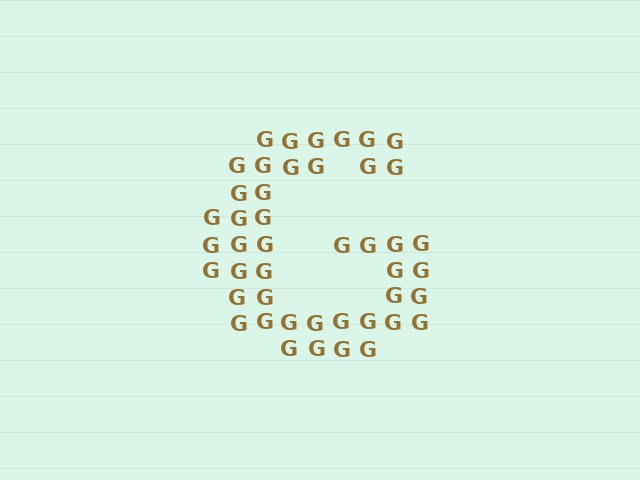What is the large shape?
The large shape is the letter G.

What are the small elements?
The small elements are letter G's.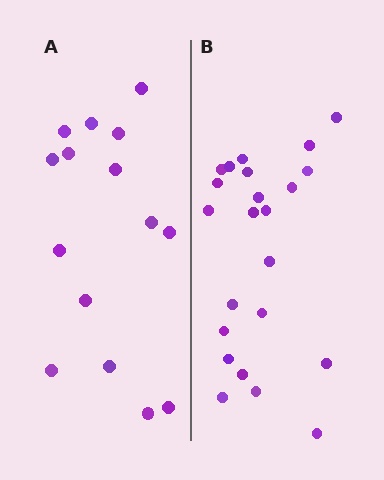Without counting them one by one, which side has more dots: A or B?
Region B (the right region) has more dots.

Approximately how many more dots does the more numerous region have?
Region B has roughly 8 or so more dots than region A.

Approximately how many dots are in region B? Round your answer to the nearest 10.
About 20 dots. (The exact count is 23, which rounds to 20.)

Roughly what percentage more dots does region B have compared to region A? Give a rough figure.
About 55% more.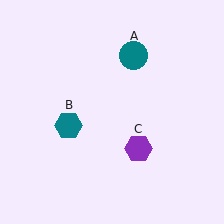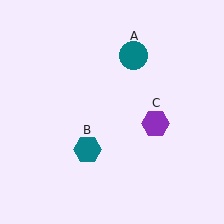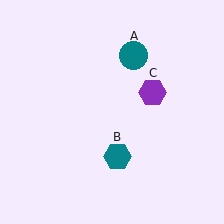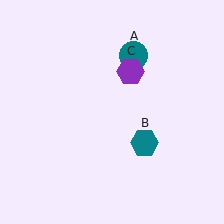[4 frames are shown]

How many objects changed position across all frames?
2 objects changed position: teal hexagon (object B), purple hexagon (object C).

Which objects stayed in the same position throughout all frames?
Teal circle (object A) remained stationary.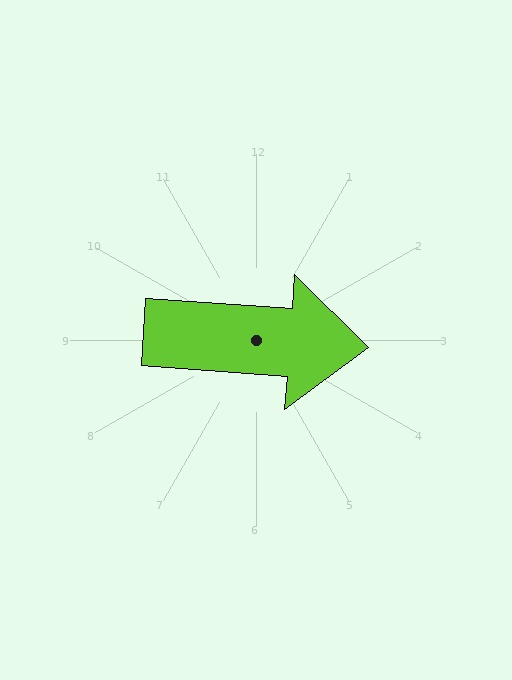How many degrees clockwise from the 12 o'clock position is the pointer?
Approximately 94 degrees.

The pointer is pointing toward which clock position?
Roughly 3 o'clock.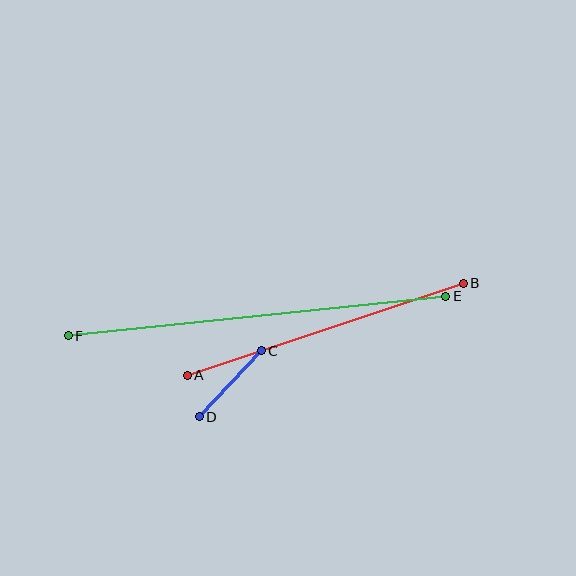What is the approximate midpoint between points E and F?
The midpoint is at approximately (257, 316) pixels.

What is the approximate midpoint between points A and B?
The midpoint is at approximately (325, 329) pixels.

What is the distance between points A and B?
The distance is approximately 291 pixels.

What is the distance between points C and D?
The distance is approximately 90 pixels.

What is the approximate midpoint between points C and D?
The midpoint is at approximately (230, 384) pixels.